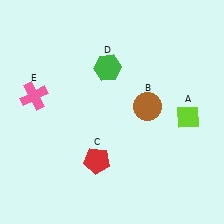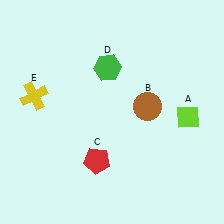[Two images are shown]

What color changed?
The cross (E) changed from pink in Image 1 to yellow in Image 2.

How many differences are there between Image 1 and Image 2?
There is 1 difference between the two images.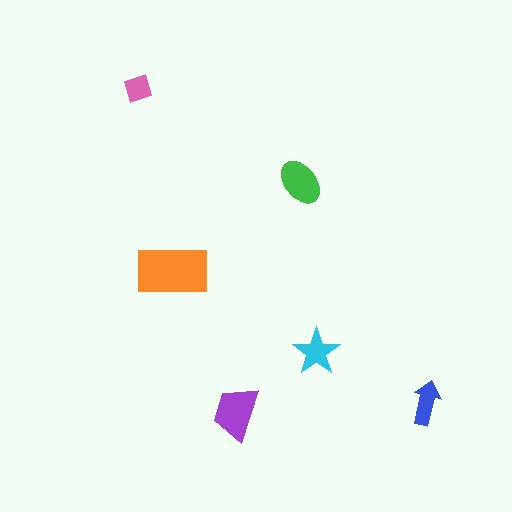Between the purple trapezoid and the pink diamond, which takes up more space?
The purple trapezoid.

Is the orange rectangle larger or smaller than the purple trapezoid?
Larger.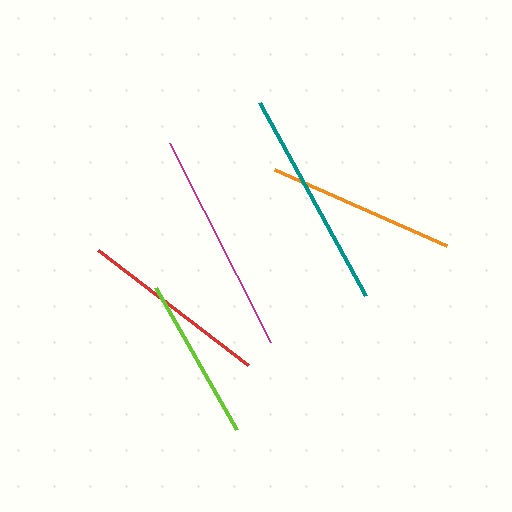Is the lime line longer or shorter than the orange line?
The orange line is longer than the lime line.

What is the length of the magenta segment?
The magenta segment is approximately 224 pixels long.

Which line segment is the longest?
The magenta line is the longest at approximately 224 pixels.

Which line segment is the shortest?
The lime line is the shortest at approximately 164 pixels.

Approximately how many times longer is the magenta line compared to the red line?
The magenta line is approximately 1.2 times the length of the red line.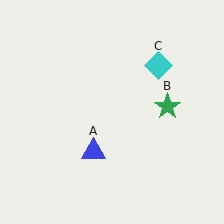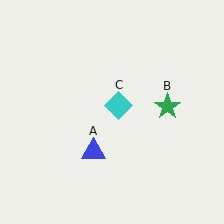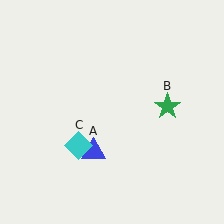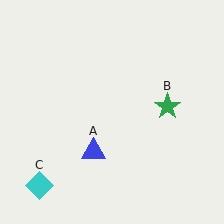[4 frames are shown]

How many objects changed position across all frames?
1 object changed position: cyan diamond (object C).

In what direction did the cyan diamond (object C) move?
The cyan diamond (object C) moved down and to the left.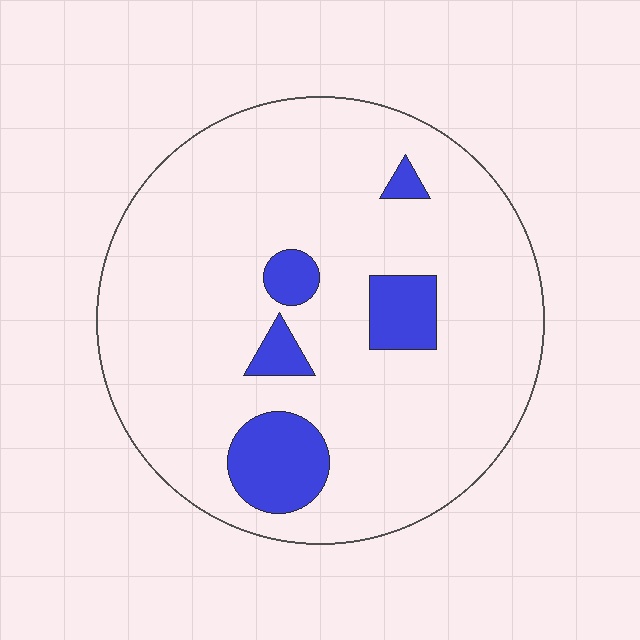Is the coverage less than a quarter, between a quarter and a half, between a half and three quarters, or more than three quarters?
Less than a quarter.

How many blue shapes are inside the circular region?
5.